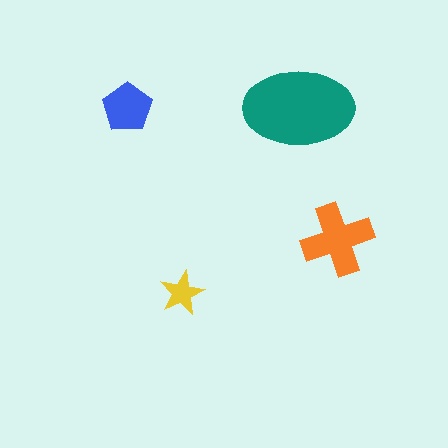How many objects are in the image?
There are 4 objects in the image.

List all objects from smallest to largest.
The yellow star, the blue pentagon, the orange cross, the teal ellipse.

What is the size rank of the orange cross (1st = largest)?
2nd.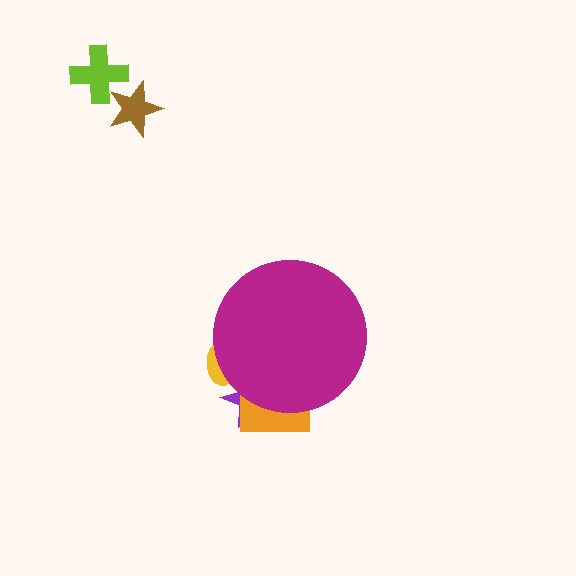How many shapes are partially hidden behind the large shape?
3 shapes are partially hidden.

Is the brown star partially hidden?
No, the brown star is fully visible.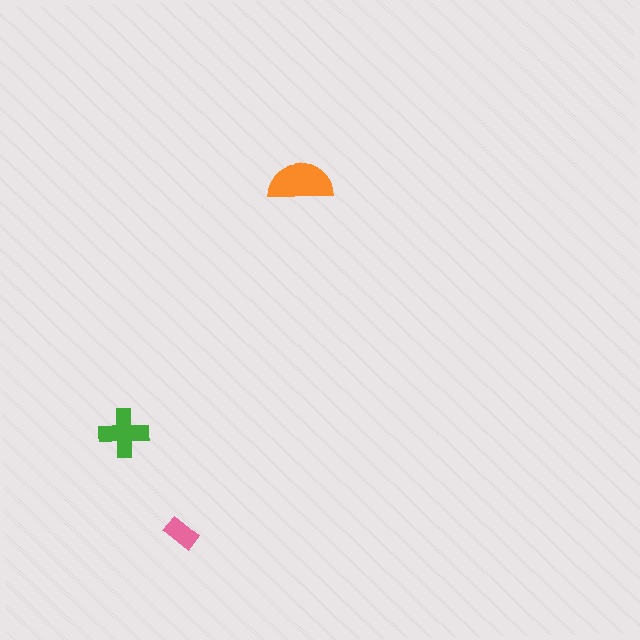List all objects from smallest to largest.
The pink rectangle, the green cross, the orange semicircle.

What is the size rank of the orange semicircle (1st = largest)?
1st.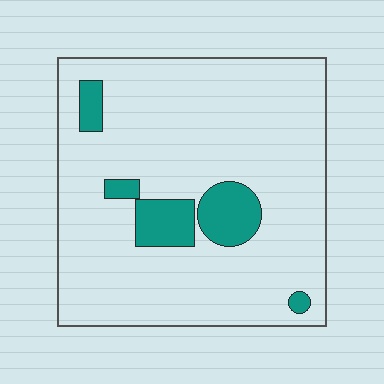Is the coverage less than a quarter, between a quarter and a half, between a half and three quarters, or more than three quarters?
Less than a quarter.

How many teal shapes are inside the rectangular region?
5.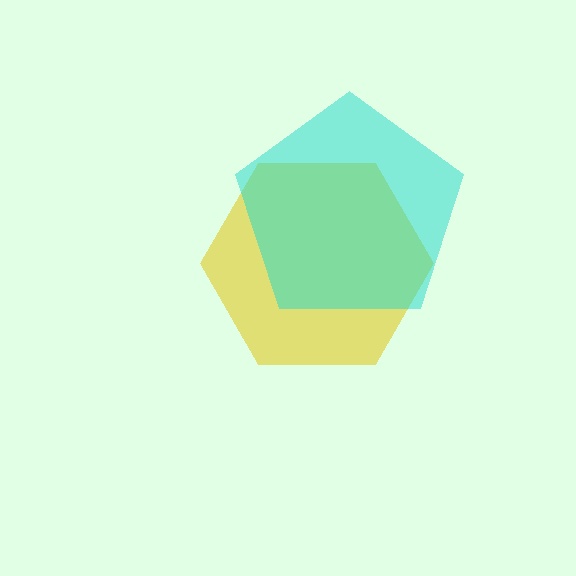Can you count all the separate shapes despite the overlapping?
Yes, there are 2 separate shapes.